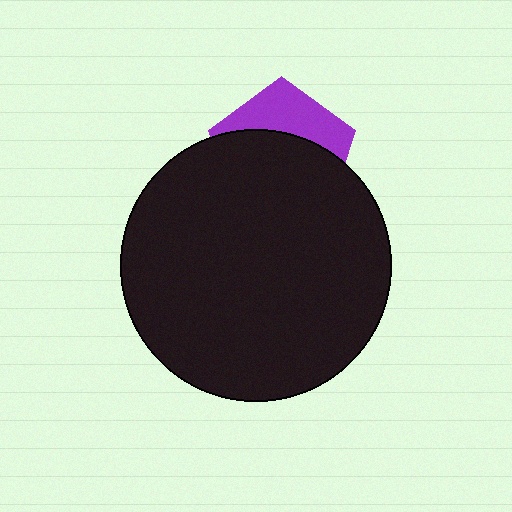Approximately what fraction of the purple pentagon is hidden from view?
Roughly 65% of the purple pentagon is hidden behind the black circle.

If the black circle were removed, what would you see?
You would see the complete purple pentagon.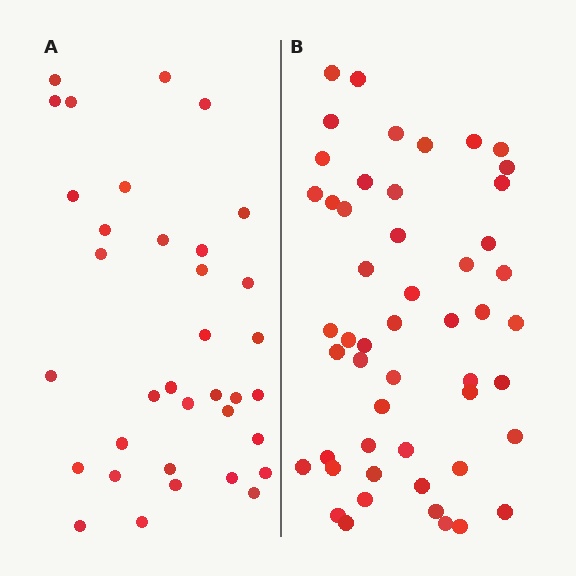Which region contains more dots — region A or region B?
Region B (the right region) has more dots.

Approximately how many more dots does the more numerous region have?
Region B has approximately 15 more dots than region A.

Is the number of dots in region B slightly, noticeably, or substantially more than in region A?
Region B has substantially more. The ratio is roughly 1.5 to 1.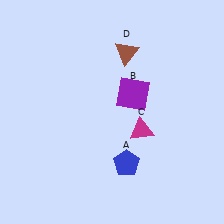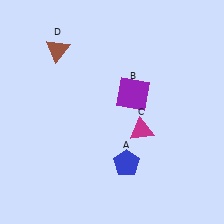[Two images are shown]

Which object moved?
The brown triangle (D) moved left.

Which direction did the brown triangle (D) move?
The brown triangle (D) moved left.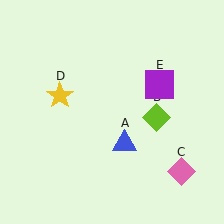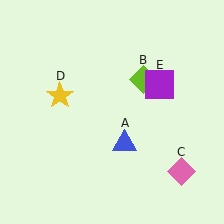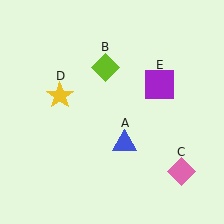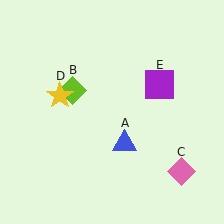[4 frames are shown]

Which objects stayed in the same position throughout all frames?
Blue triangle (object A) and pink diamond (object C) and yellow star (object D) and purple square (object E) remained stationary.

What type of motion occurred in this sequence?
The lime diamond (object B) rotated counterclockwise around the center of the scene.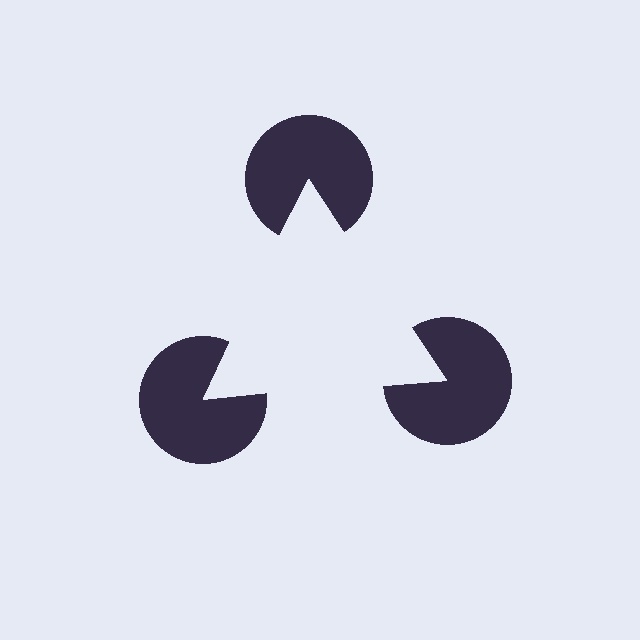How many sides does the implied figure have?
3 sides.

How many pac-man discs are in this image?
There are 3 — one at each vertex of the illusory triangle.